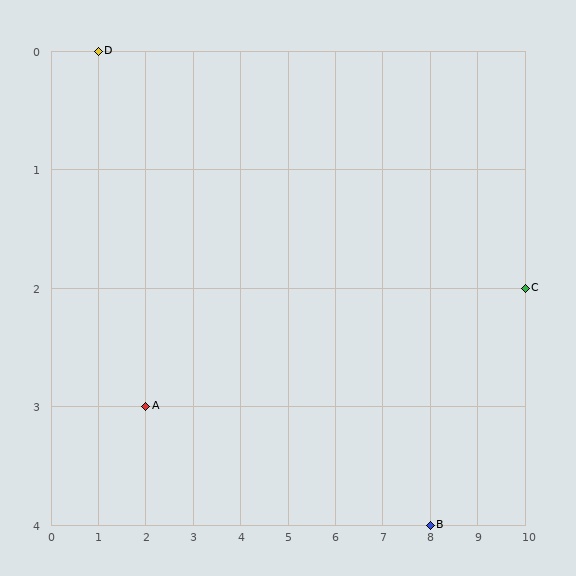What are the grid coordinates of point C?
Point C is at grid coordinates (10, 2).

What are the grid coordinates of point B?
Point B is at grid coordinates (8, 4).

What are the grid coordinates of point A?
Point A is at grid coordinates (2, 3).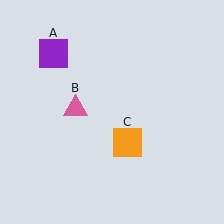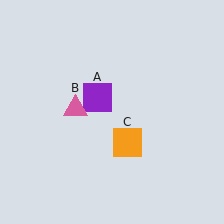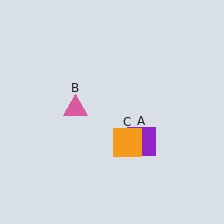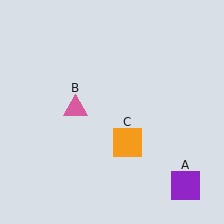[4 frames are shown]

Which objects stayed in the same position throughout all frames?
Pink triangle (object B) and orange square (object C) remained stationary.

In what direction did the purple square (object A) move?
The purple square (object A) moved down and to the right.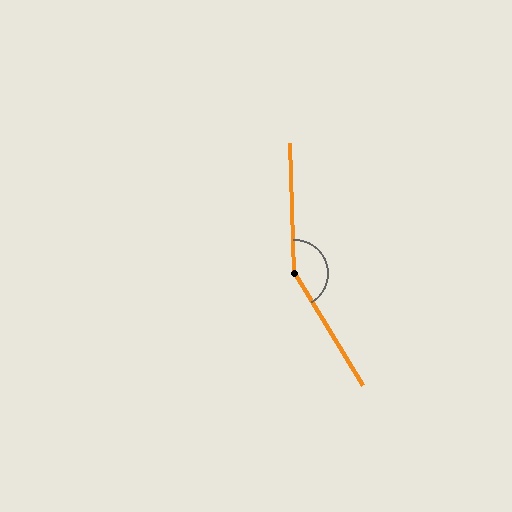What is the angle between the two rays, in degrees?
Approximately 150 degrees.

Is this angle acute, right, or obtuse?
It is obtuse.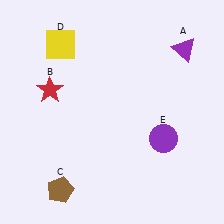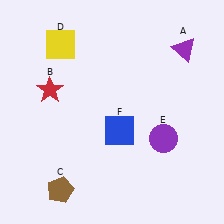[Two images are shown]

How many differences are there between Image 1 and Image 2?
There is 1 difference between the two images.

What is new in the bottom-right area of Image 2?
A blue square (F) was added in the bottom-right area of Image 2.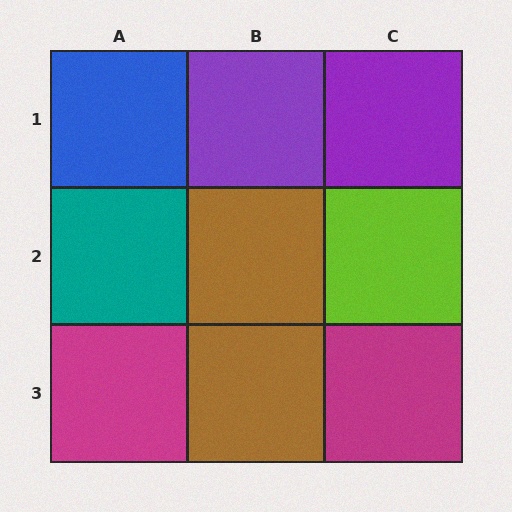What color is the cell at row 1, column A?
Blue.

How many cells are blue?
1 cell is blue.